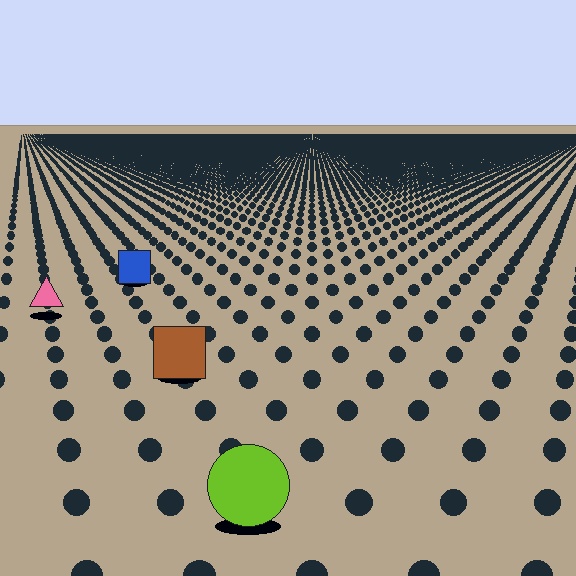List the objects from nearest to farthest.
From nearest to farthest: the lime circle, the brown square, the pink triangle, the blue square.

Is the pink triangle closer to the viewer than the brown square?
No. The brown square is closer — you can tell from the texture gradient: the ground texture is coarser near it.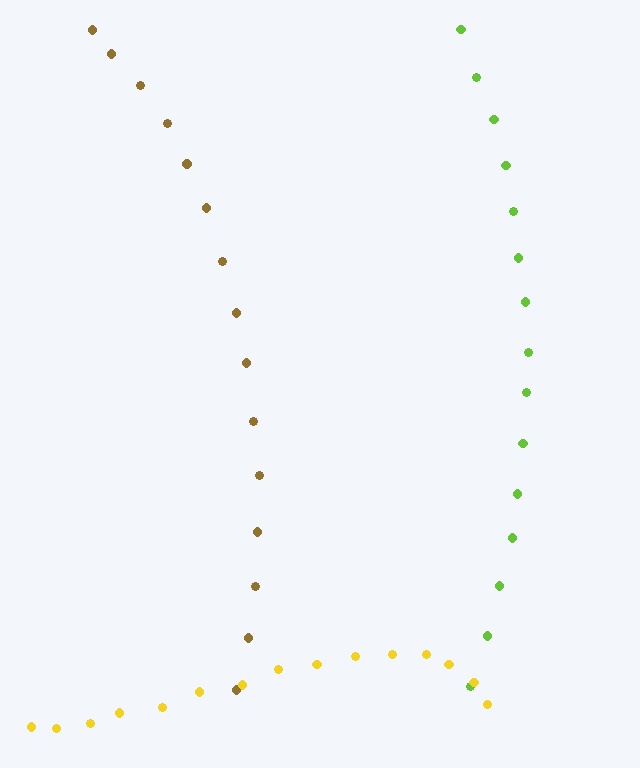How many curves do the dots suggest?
There are 3 distinct paths.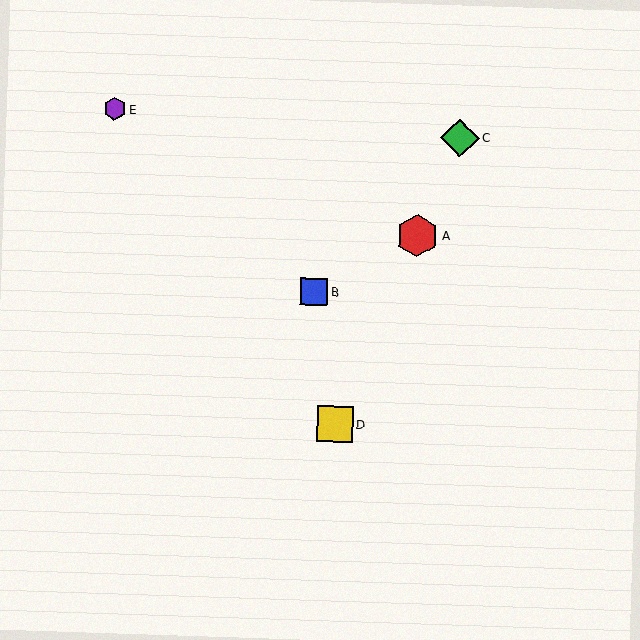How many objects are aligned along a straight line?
3 objects (A, C, D) are aligned along a straight line.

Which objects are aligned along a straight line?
Objects A, C, D are aligned along a straight line.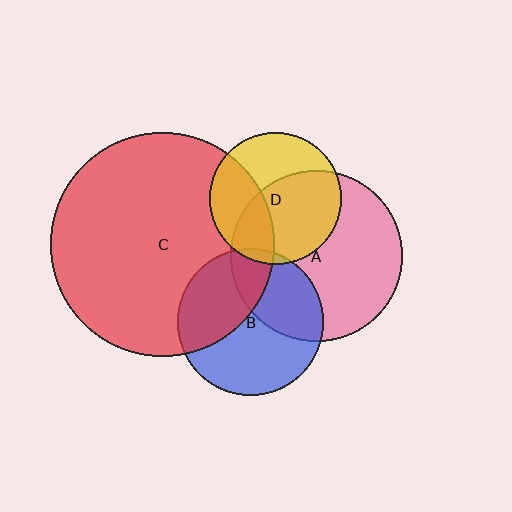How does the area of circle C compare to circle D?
Approximately 2.9 times.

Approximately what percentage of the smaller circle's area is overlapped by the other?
Approximately 5%.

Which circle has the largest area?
Circle C (red).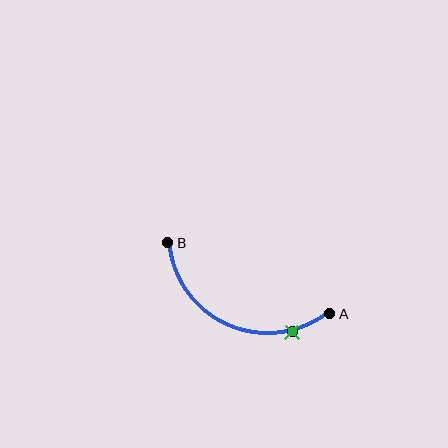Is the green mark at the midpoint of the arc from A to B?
No. The green mark lies on the arc but is closer to endpoint A. The arc midpoint would be at the point on the curve equidistant along the arc from both A and B.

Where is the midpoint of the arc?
The arc midpoint is the point on the curve farthest from the straight line joining A and B. It sits below that line.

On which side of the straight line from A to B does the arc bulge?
The arc bulges below the straight line connecting A and B.